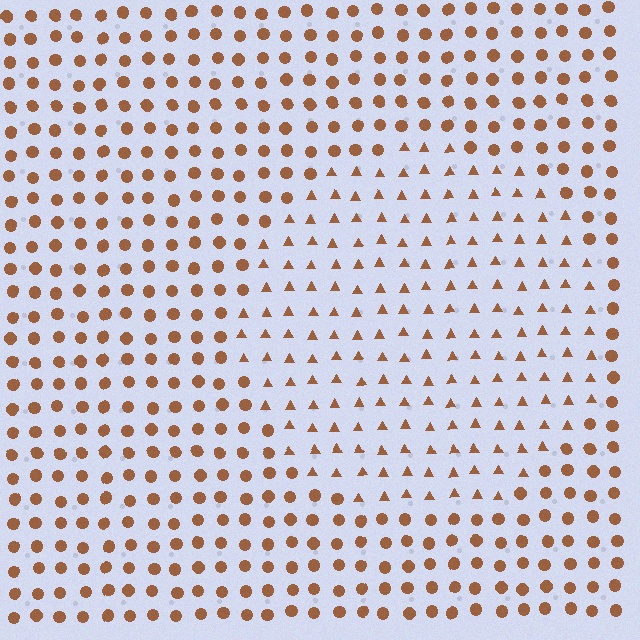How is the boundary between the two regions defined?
The boundary is defined by a change in element shape: triangles inside vs. circles outside. All elements share the same color and spacing.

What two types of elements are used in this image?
The image uses triangles inside the circle region and circles outside it.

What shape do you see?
I see a circle.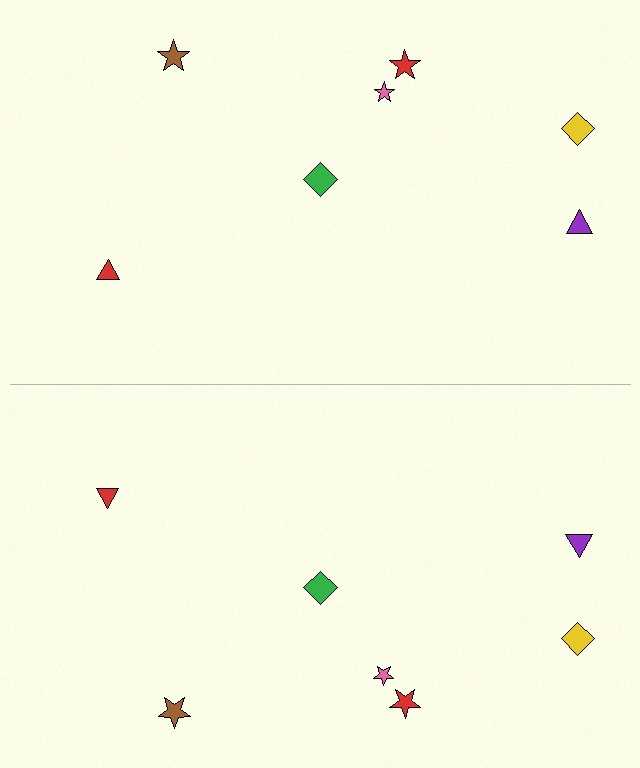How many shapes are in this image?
There are 14 shapes in this image.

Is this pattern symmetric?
Yes, this pattern has bilateral (reflection) symmetry.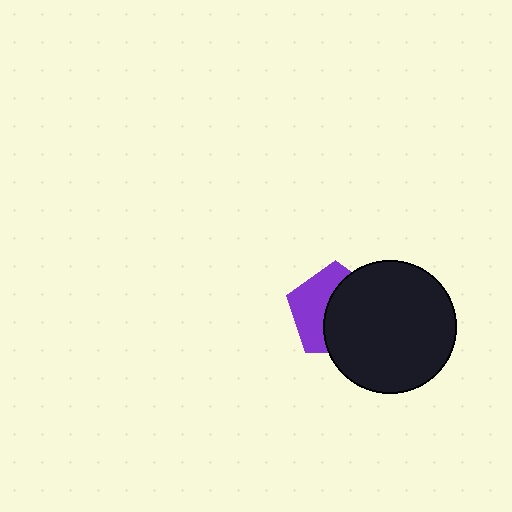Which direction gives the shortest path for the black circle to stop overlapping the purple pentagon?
Moving right gives the shortest separation.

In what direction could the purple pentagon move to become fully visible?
The purple pentagon could move left. That would shift it out from behind the black circle entirely.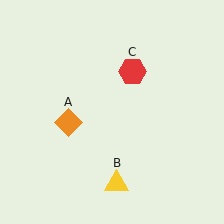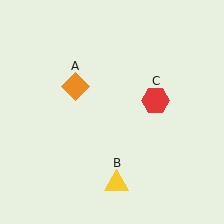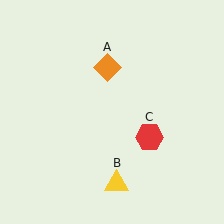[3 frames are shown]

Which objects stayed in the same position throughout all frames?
Yellow triangle (object B) remained stationary.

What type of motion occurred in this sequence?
The orange diamond (object A), red hexagon (object C) rotated clockwise around the center of the scene.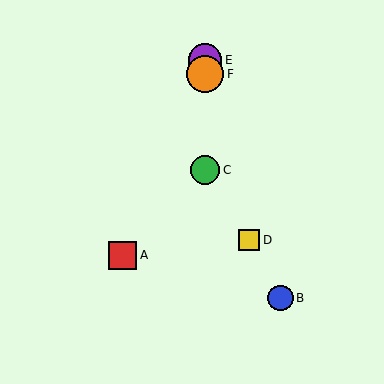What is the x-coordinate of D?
Object D is at x≈249.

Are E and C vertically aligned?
Yes, both are at x≈205.